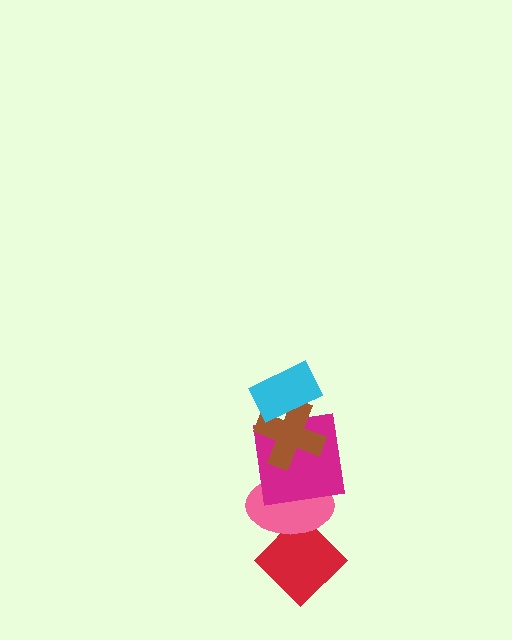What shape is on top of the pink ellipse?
The magenta square is on top of the pink ellipse.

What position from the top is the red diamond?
The red diamond is 5th from the top.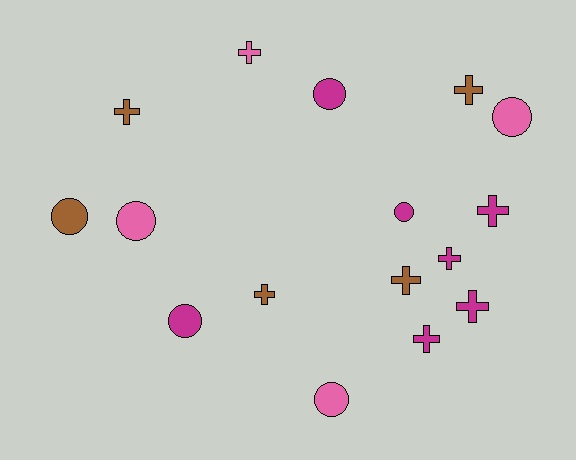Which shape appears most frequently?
Cross, with 9 objects.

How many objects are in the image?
There are 16 objects.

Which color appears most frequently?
Magenta, with 7 objects.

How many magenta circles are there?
There are 3 magenta circles.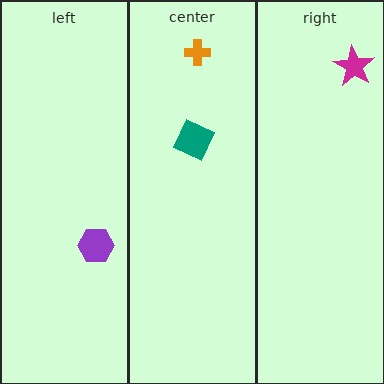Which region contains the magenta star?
The right region.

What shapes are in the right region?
The magenta star.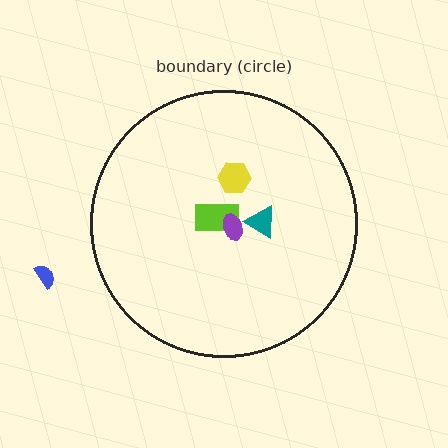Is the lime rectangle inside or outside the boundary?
Inside.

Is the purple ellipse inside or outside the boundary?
Inside.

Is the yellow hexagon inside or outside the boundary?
Inside.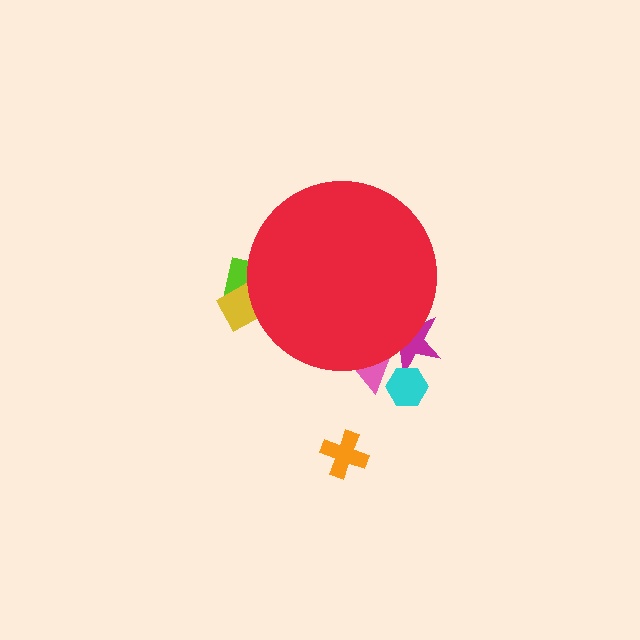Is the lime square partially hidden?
Yes, the lime square is partially hidden behind the red circle.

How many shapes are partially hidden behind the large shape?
4 shapes are partially hidden.